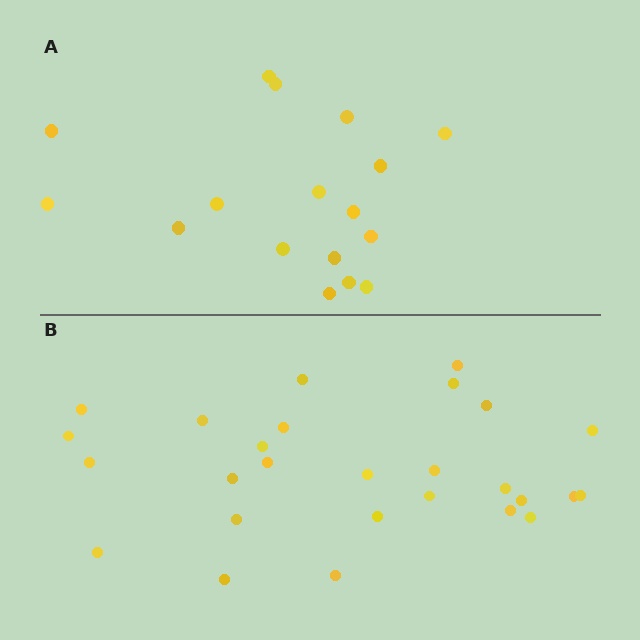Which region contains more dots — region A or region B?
Region B (the bottom region) has more dots.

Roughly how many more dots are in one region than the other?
Region B has roughly 10 or so more dots than region A.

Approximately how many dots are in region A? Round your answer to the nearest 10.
About 20 dots. (The exact count is 17, which rounds to 20.)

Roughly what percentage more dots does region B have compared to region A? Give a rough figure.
About 60% more.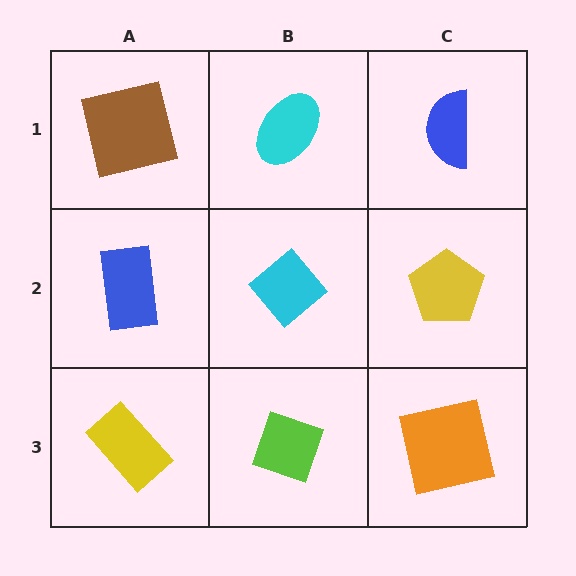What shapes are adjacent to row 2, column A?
A brown square (row 1, column A), a yellow rectangle (row 3, column A), a cyan diamond (row 2, column B).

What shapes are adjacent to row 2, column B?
A cyan ellipse (row 1, column B), a lime diamond (row 3, column B), a blue rectangle (row 2, column A), a yellow pentagon (row 2, column C).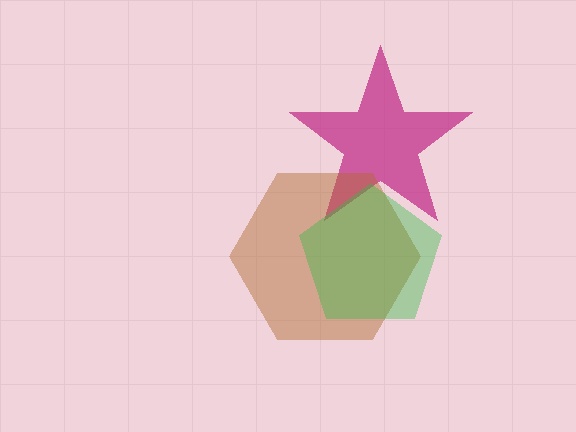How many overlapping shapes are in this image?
There are 3 overlapping shapes in the image.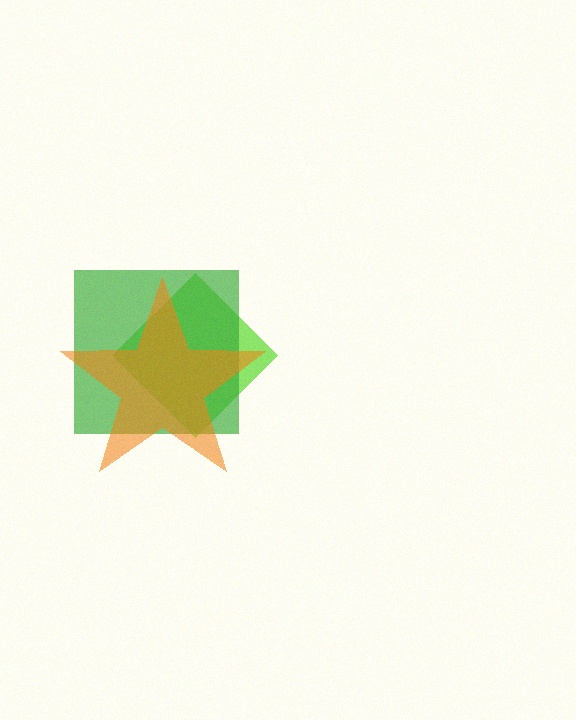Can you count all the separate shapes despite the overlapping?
Yes, there are 3 separate shapes.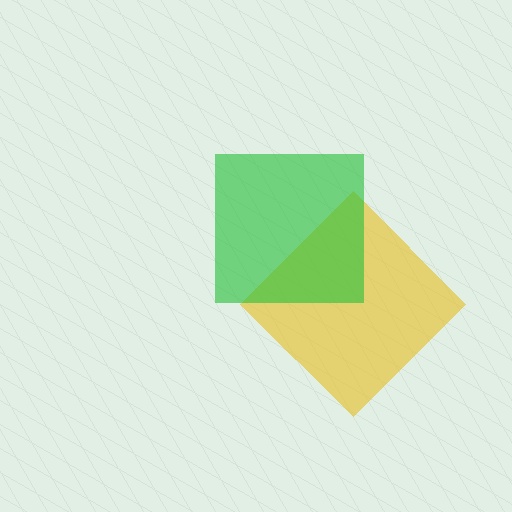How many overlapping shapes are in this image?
There are 2 overlapping shapes in the image.